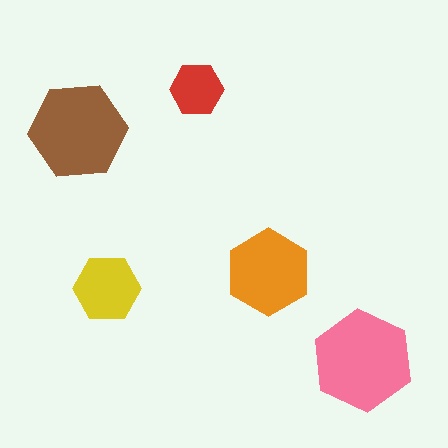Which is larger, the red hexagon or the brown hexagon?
The brown one.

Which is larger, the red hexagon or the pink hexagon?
The pink one.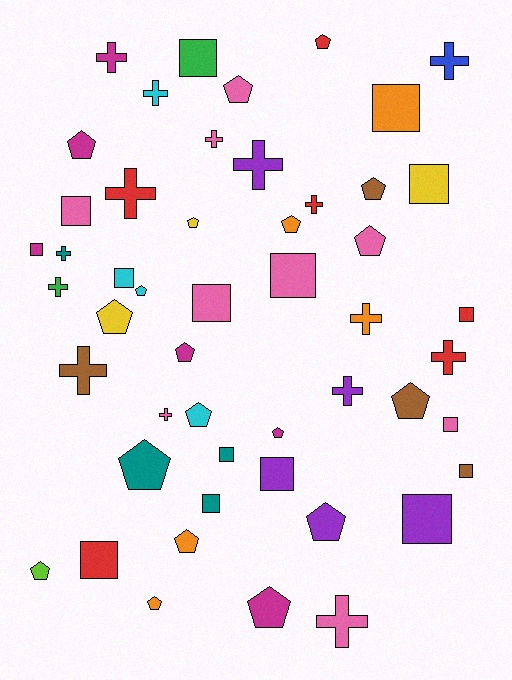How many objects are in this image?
There are 50 objects.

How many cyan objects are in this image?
There are 4 cyan objects.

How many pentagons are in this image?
There are 19 pentagons.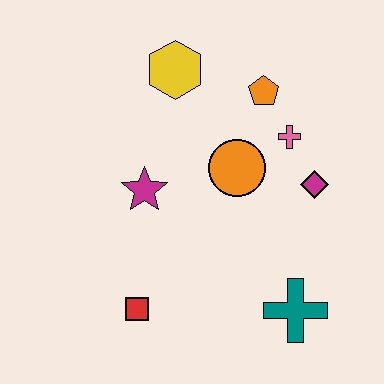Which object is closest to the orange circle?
The pink cross is closest to the orange circle.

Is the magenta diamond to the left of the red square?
No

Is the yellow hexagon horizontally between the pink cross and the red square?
Yes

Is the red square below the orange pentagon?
Yes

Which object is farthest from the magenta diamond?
The red square is farthest from the magenta diamond.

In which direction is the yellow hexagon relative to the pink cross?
The yellow hexagon is to the left of the pink cross.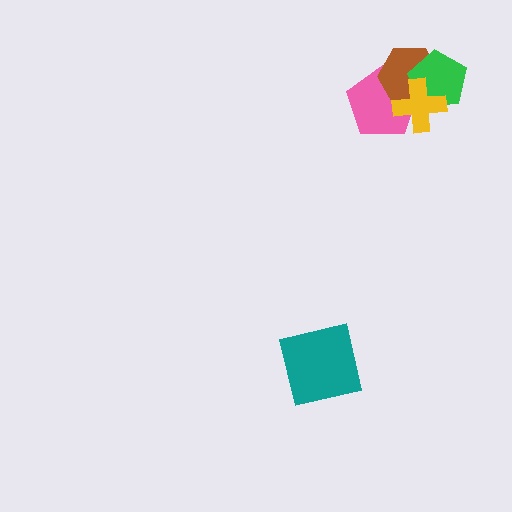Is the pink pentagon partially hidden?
Yes, it is partially covered by another shape.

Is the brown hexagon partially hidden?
Yes, it is partially covered by another shape.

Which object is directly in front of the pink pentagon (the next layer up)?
The brown hexagon is directly in front of the pink pentagon.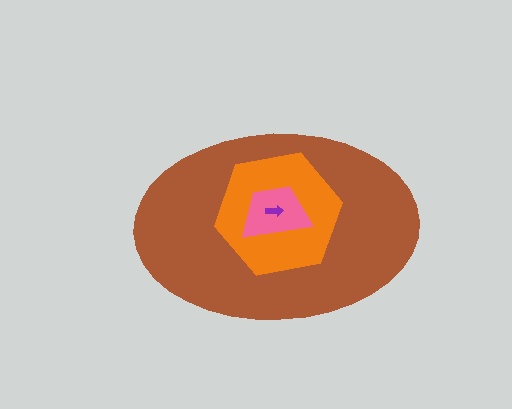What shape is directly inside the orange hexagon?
The pink trapezoid.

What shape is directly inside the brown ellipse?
The orange hexagon.